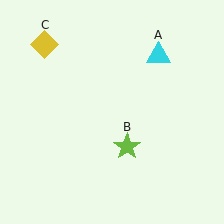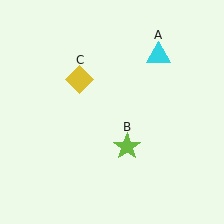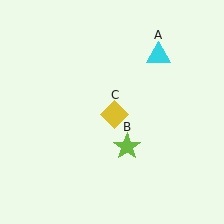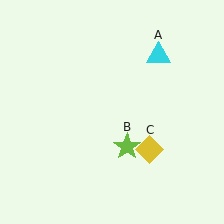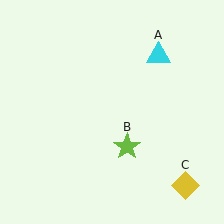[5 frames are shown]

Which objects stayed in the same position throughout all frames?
Cyan triangle (object A) and lime star (object B) remained stationary.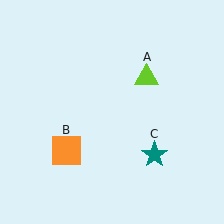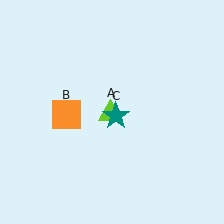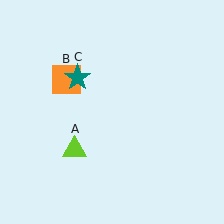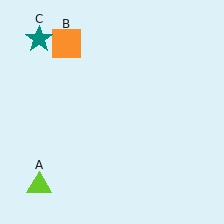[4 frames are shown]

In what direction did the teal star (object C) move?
The teal star (object C) moved up and to the left.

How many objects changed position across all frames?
3 objects changed position: lime triangle (object A), orange square (object B), teal star (object C).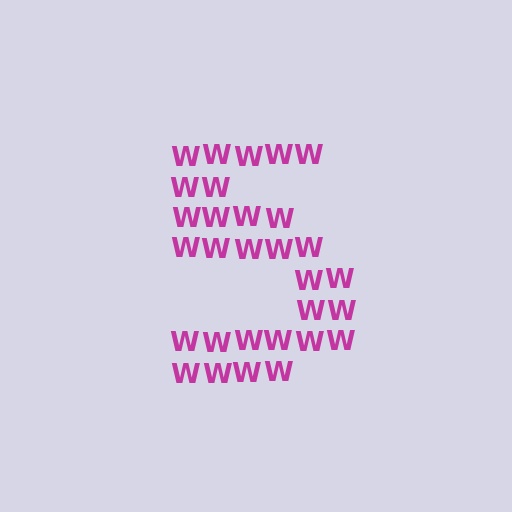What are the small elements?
The small elements are letter W's.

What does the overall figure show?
The overall figure shows the digit 5.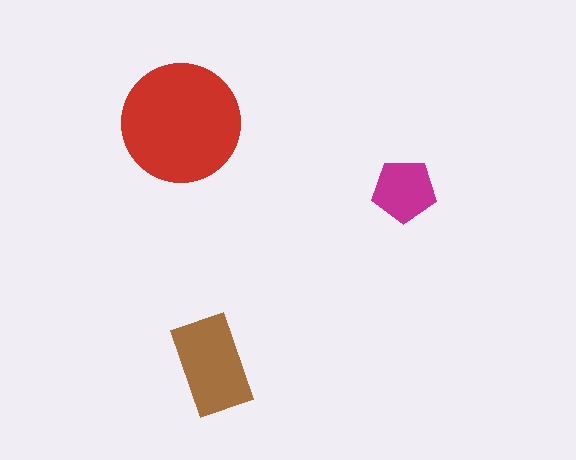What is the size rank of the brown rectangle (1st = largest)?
2nd.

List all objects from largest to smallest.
The red circle, the brown rectangle, the magenta pentagon.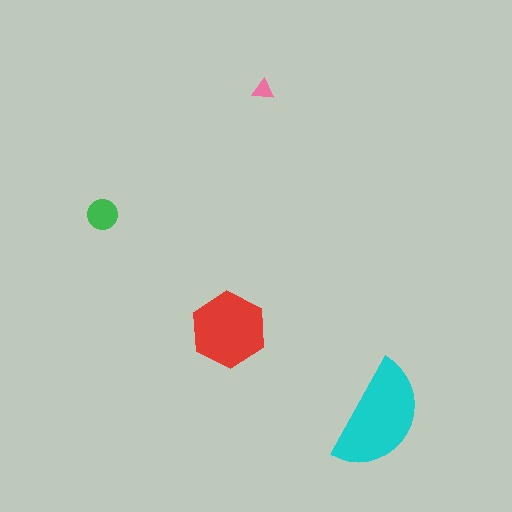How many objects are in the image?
There are 4 objects in the image.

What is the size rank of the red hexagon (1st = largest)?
2nd.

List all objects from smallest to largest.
The pink triangle, the green circle, the red hexagon, the cyan semicircle.